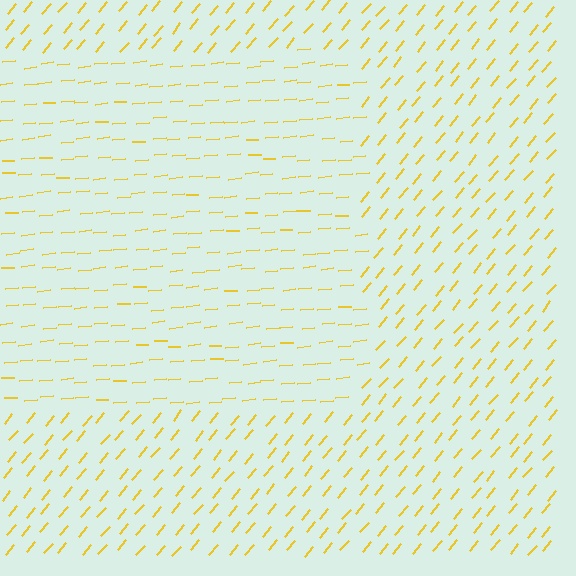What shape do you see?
I see a rectangle.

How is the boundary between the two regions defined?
The boundary is defined purely by a change in line orientation (approximately 45 degrees difference). All lines are the same color and thickness.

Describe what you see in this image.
The image is filled with small yellow line segments. A rectangle region in the image has lines oriented differently from the surrounding lines, creating a visible texture boundary.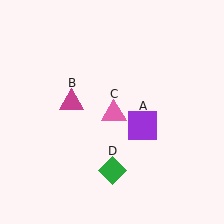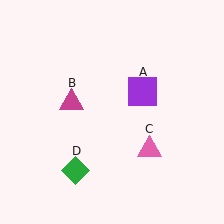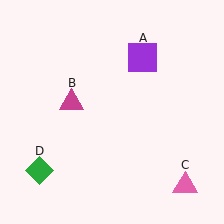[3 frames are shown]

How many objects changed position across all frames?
3 objects changed position: purple square (object A), pink triangle (object C), green diamond (object D).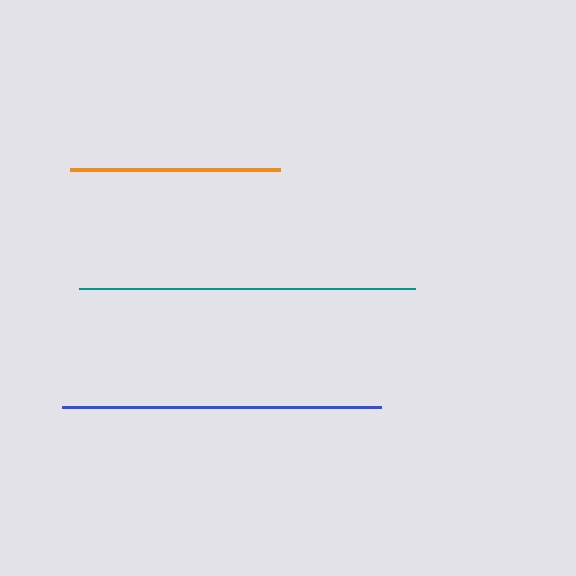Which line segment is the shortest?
The orange line is the shortest at approximately 210 pixels.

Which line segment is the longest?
The teal line is the longest at approximately 336 pixels.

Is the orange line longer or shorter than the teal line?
The teal line is longer than the orange line.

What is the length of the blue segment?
The blue segment is approximately 319 pixels long.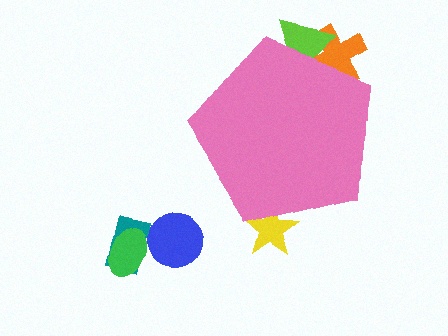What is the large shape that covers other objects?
A pink pentagon.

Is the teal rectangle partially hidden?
No, the teal rectangle is fully visible.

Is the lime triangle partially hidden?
Yes, the lime triangle is partially hidden behind the pink pentagon.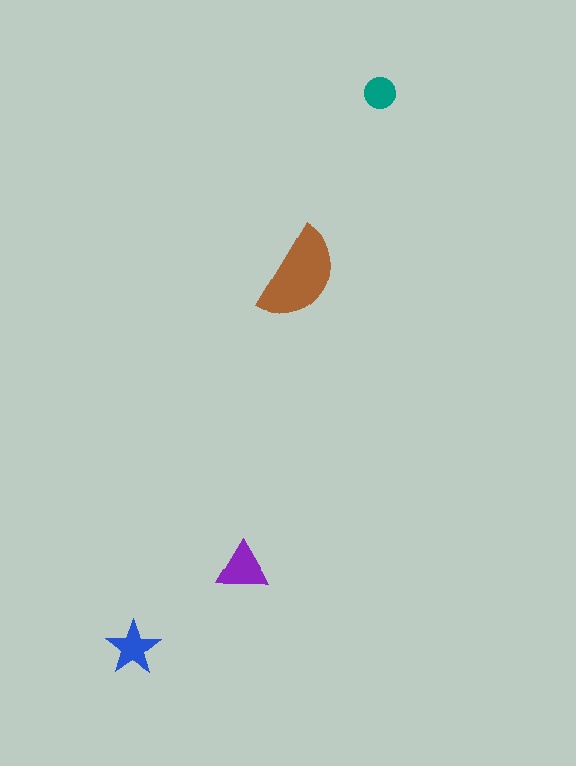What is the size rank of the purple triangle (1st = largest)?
2nd.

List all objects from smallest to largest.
The teal circle, the blue star, the purple triangle, the brown semicircle.